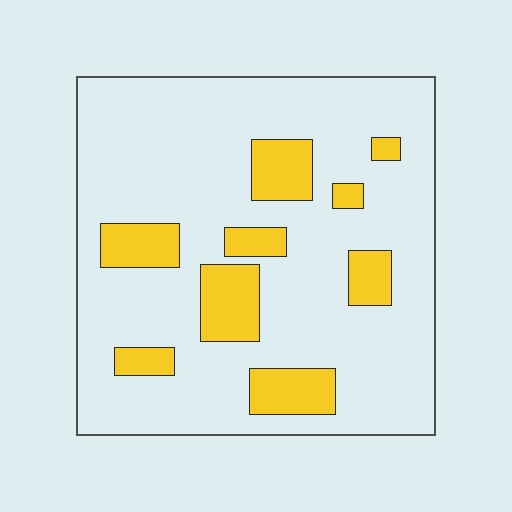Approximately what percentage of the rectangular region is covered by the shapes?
Approximately 20%.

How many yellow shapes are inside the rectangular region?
9.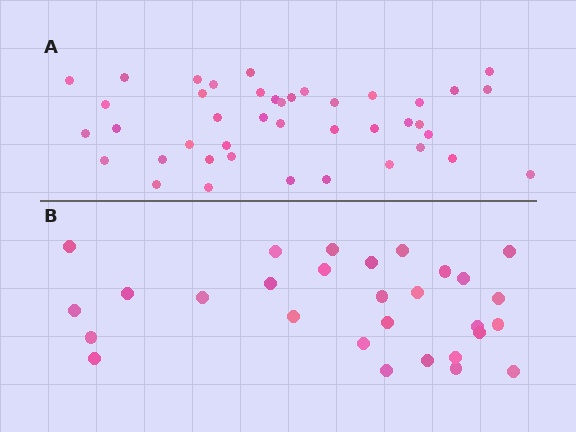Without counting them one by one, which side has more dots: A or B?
Region A (the top region) has more dots.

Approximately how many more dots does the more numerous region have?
Region A has approximately 15 more dots than region B.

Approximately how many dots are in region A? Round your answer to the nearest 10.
About 40 dots. (The exact count is 42, which rounds to 40.)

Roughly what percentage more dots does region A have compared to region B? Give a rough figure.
About 45% more.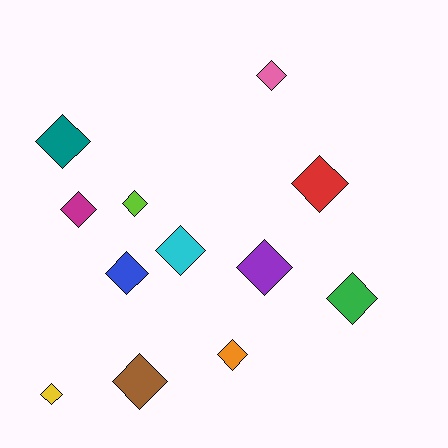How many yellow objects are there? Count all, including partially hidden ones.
There is 1 yellow object.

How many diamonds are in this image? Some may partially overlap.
There are 12 diamonds.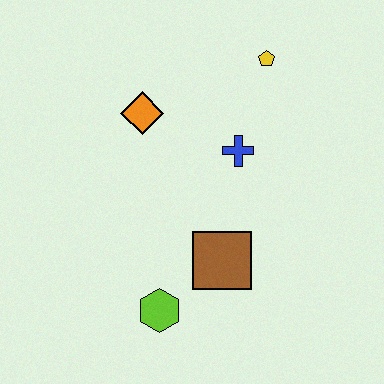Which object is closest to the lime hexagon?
The brown square is closest to the lime hexagon.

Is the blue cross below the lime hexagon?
No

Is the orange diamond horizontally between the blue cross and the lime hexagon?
No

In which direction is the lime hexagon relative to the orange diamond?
The lime hexagon is below the orange diamond.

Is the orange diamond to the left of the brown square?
Yes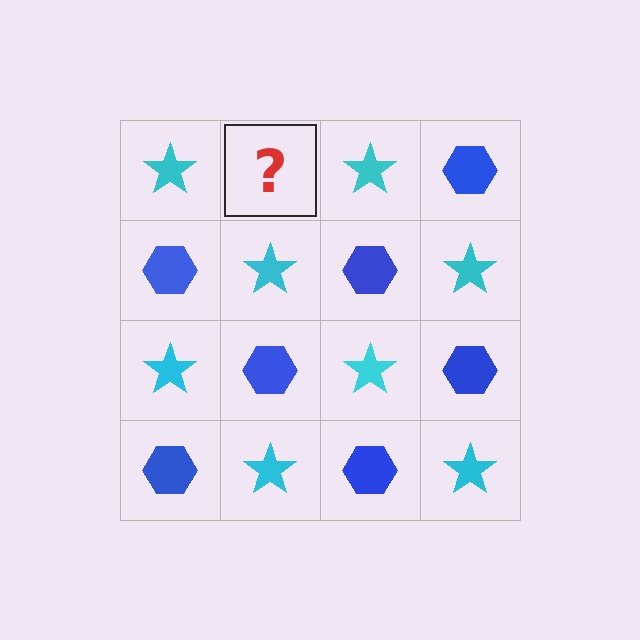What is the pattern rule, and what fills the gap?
The rule is that it alternates cyan star and blue hexagon in a checkerboard pattern. The gap should be filled with a blue hexagon.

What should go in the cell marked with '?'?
The missing cell should contain a blue hexagon.